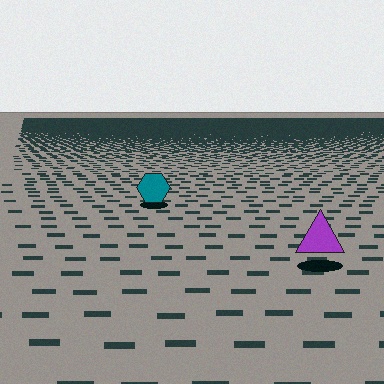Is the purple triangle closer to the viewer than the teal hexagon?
Yes. The purple triangle is closer — you can tell from the texture gradient: the ground texture is coarser near it.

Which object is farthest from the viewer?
The teal hexagon is farthest from the viewer. It appears smaller and the ground texture around it is denser.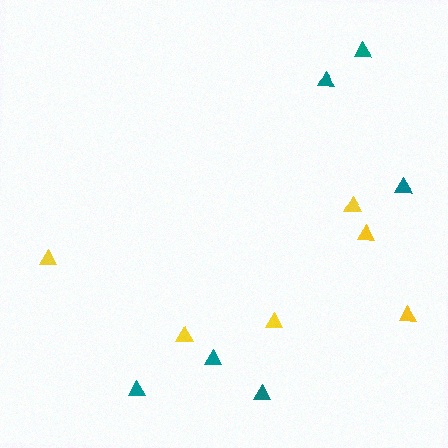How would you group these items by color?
There are 2 groups: one group of yellow triangles (6) and one group of teal triangles (6).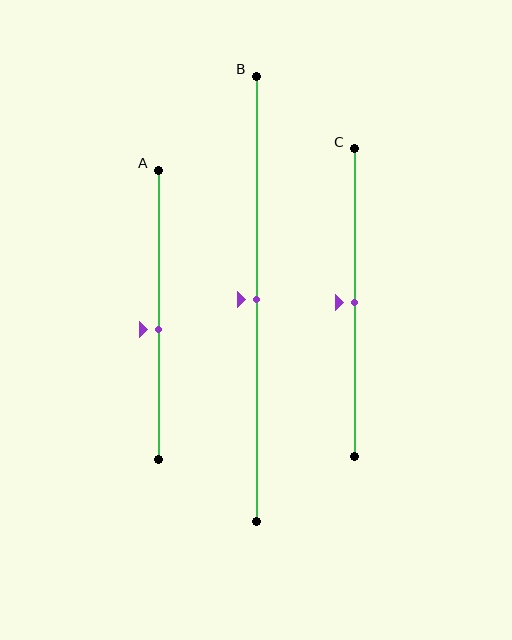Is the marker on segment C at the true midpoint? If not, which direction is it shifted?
Yes, the marker on segment C is at the true midpoint.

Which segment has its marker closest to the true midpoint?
Segment B has its marker closest to the true midpoint.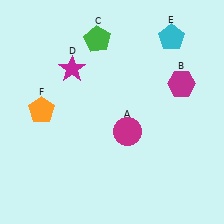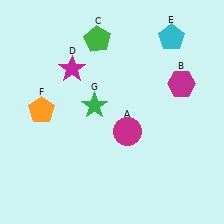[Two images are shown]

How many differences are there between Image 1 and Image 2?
There is 1 difference between the two images.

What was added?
A green star (G) was added in Image 2.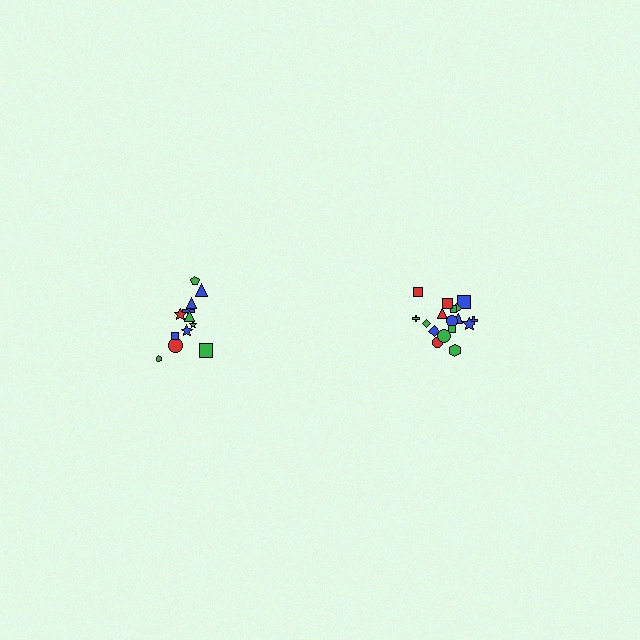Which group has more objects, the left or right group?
The right group.